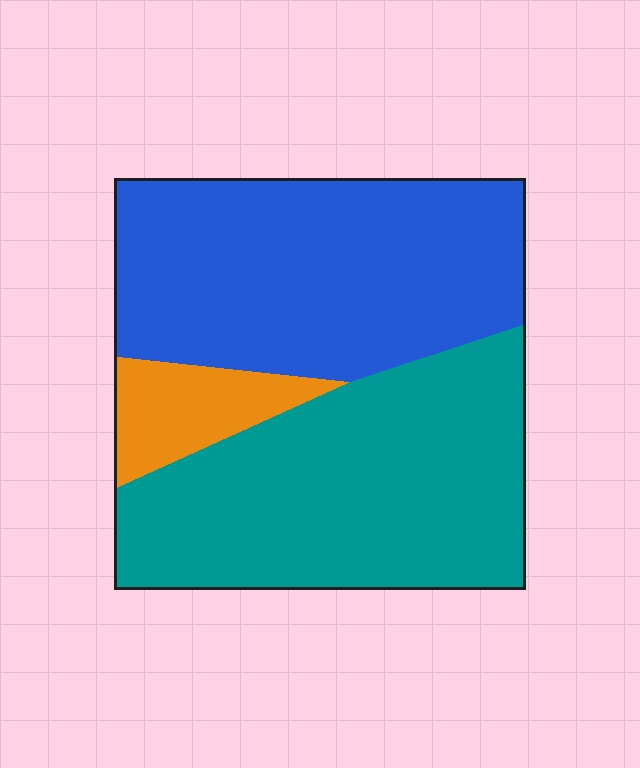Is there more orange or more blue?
Blue.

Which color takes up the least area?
Orange, at roughly 10%.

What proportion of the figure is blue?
Blue covers about 45% of the figure.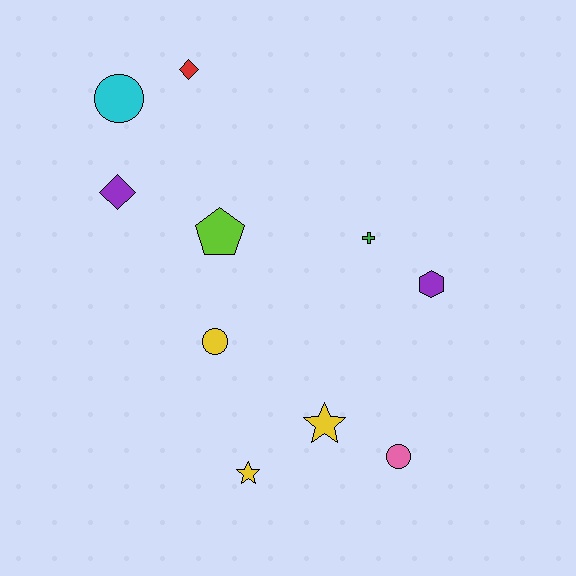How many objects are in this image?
There are 10 objects.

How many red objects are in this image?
There is 1 red object.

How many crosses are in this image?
There is 1 cross.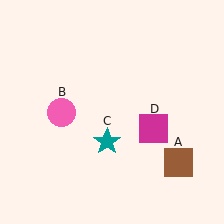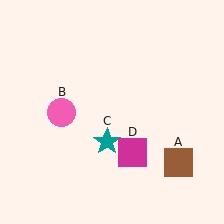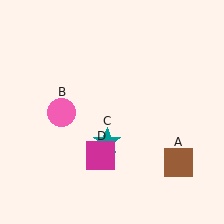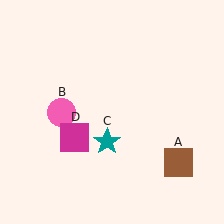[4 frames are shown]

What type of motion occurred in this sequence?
The magenta square (object D) rotated clockwise around the center of the scene.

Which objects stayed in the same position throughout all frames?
Brown square (object A) and pink circle (object B) and teal star (object C) remained stationary.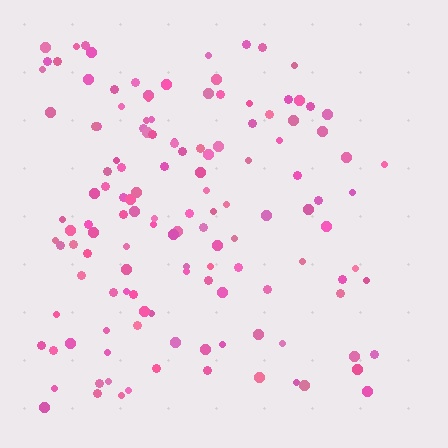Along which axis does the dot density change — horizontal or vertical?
Horizontal.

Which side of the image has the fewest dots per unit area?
The right.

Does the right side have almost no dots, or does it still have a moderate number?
Still a moderate number, just noticeably fewer than the left.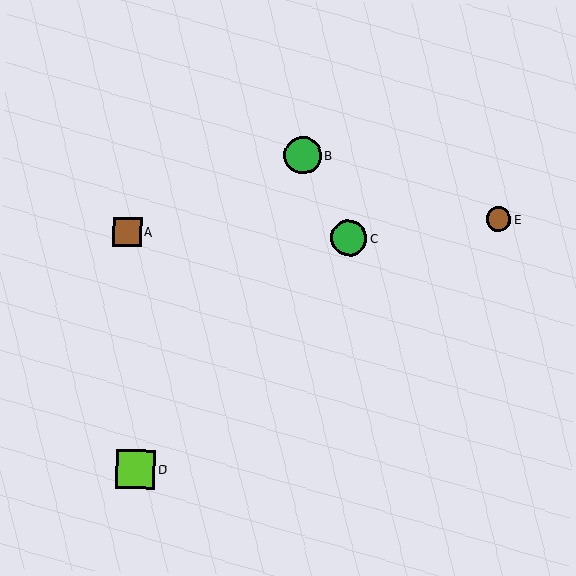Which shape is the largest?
The lime square (labeled D) is the largest.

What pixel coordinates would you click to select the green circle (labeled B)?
Click at (303, 155) to select the green circle B.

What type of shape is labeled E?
Shape E is a brown circle.